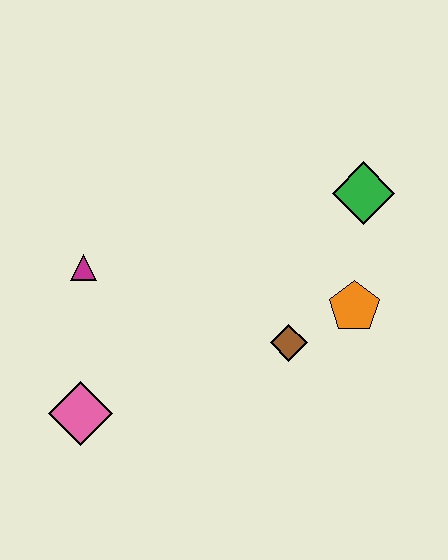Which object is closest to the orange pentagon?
The brown diamond is closest to the orange pentagon.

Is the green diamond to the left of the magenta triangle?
No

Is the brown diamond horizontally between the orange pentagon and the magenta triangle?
Yes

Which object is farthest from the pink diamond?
The green diamond is farthest from the pink diamond.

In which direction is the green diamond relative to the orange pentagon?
The green diamond is above the orange pentagon.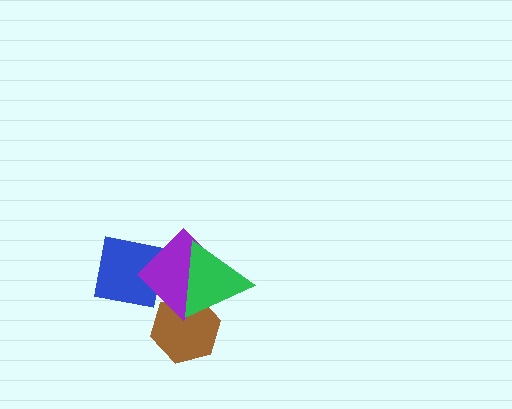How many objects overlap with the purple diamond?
3 objects overlap with the purple diamond.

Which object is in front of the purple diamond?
The green triangle is in front of the purple diamond.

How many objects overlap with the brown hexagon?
2 objects overlap with the brown hexagon.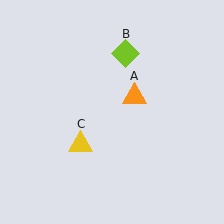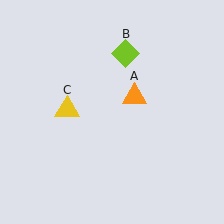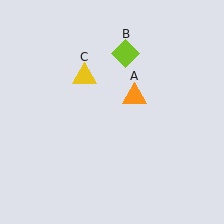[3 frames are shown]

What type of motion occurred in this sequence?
The yellow triangle (object C) rotated clockwise around the center of the scene.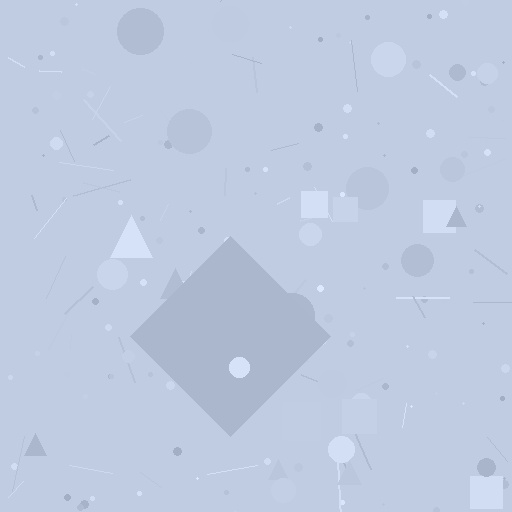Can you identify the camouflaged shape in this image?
The camouflaged shape is a diamond.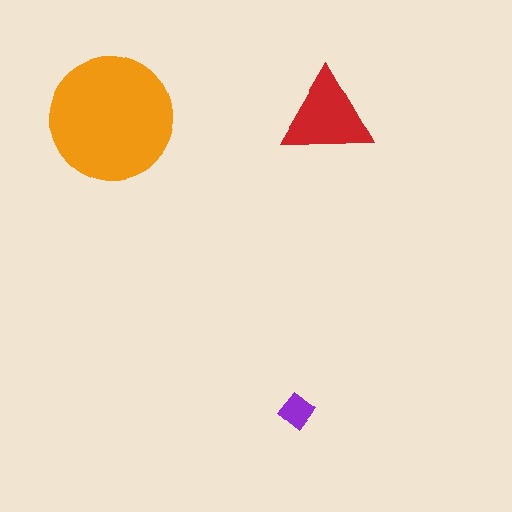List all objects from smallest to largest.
The purple diamond, the red triangle, the orange circle.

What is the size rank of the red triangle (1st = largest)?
2nd.